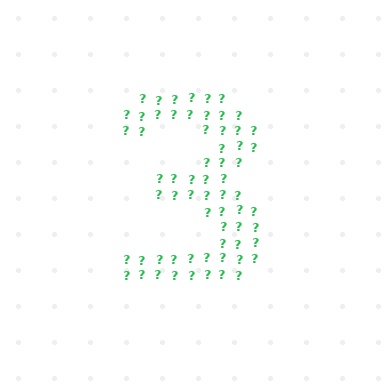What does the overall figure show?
The overall figure shows the digit 3.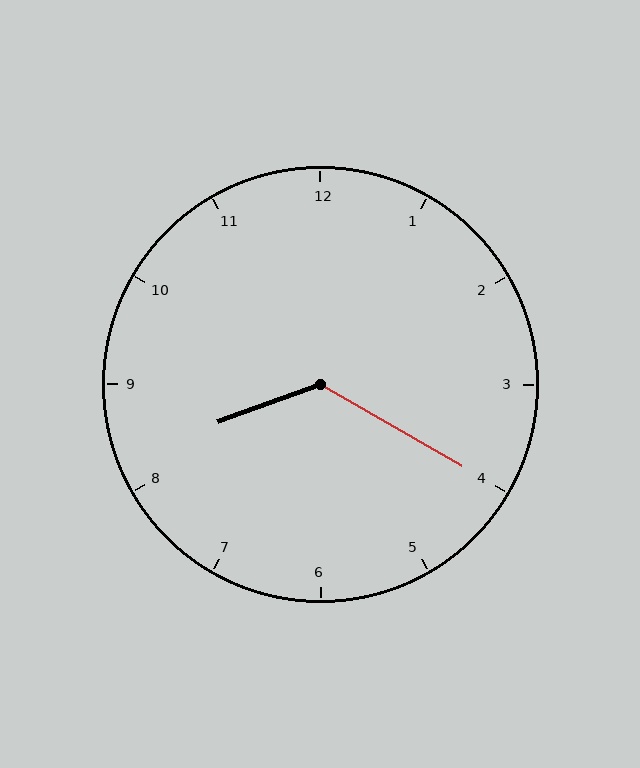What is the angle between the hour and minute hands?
Approximately 130 degrees.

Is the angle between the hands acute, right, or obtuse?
It is obtuse.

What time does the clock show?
8:20.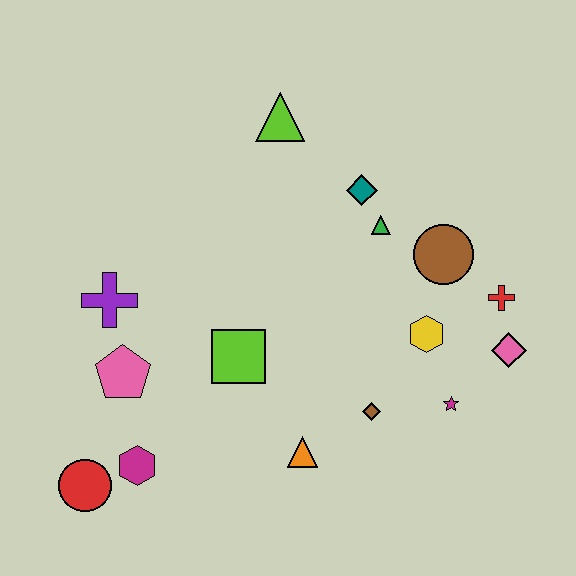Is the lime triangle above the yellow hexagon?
Yes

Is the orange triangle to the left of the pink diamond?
Yes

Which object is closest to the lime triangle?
The teal diamond is closest to the lime triangle.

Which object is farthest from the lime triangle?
The red circle is farthest from the lime triangle.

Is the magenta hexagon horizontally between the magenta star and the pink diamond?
No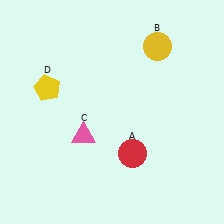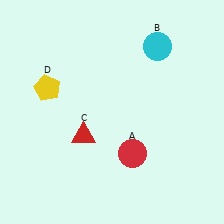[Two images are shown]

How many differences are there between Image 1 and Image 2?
There are 2 differences between the two images.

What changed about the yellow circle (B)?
In Image 1, B is yellow. In Image 2, it changed to cyan.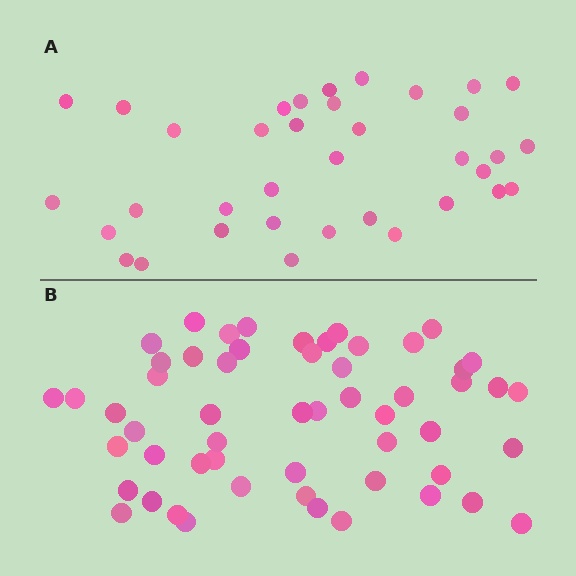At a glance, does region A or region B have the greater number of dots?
Region B (the bottom region) has more dots.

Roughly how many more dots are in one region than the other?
Region B has approximately 20 more dots than region A.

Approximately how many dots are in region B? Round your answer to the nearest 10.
About 60 dots. (The exact count is 55, which rounds to 60.)